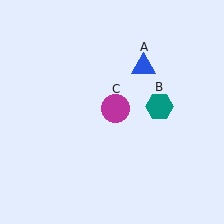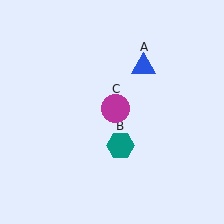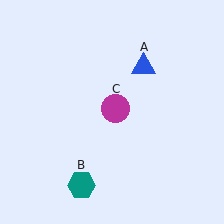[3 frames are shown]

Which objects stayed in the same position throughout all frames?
Blue triangle (object A) and magenta circle (object C) remained stationary.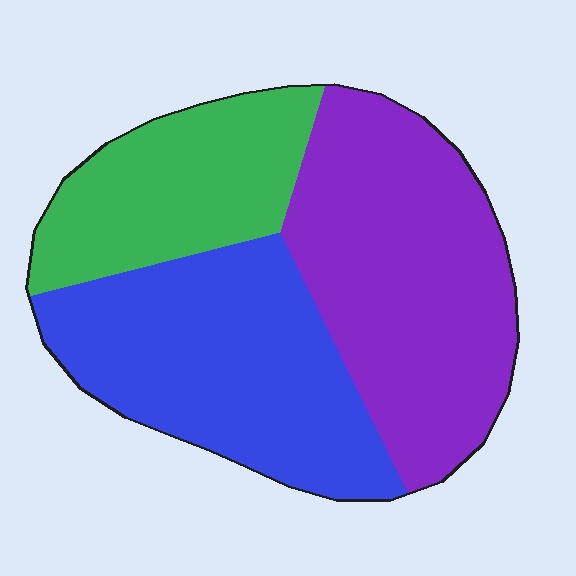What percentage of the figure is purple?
Purple takes up about two fifths (2/5) of the figure.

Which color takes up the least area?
Green, at roughly 25%.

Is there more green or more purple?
Purple.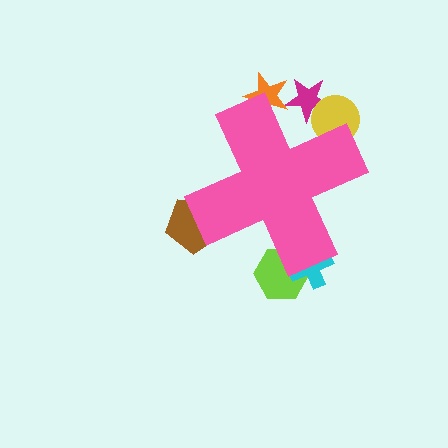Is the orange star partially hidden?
Yes, the orange star is partially hidden behind the pink cross.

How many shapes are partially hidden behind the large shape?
6 shapes are partially hidden.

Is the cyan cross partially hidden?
Yes, the cyan cross is partially hidden behind the pink cross.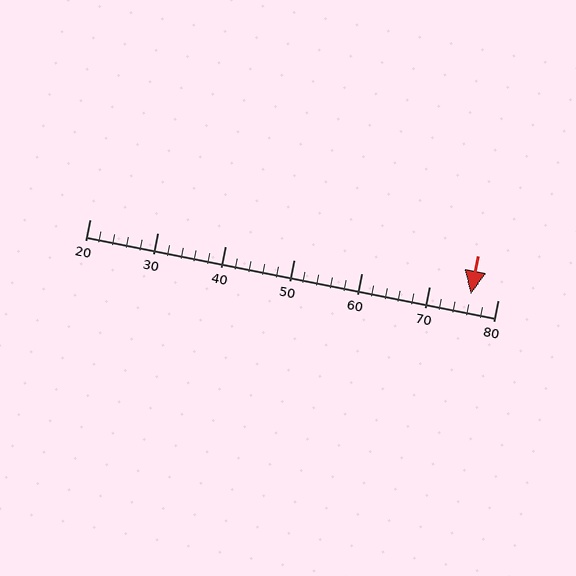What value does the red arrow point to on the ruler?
The red arrow points to approximately 76.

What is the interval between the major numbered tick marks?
The major tick marks are spaced 10 units apart.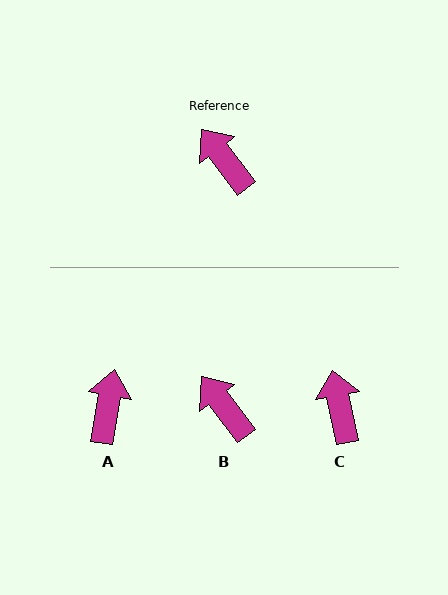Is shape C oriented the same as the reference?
No, it is off by about 26 degrees.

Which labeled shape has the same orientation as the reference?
B.